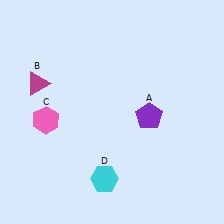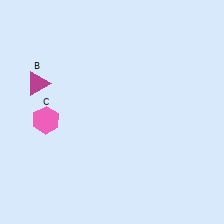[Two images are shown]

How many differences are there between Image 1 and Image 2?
There are 2 differences between the two images.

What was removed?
The purple pentagon (A), the cyan hexagon (D) were removed in Image 2.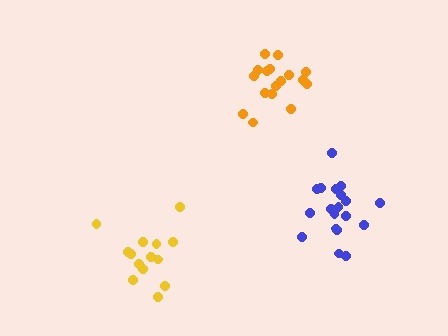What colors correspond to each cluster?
The clusters are colored: blue, yellow, orange.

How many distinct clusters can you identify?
There are 3 distinct clusters.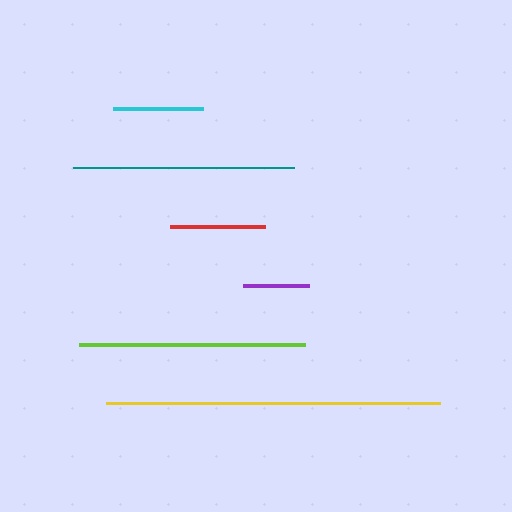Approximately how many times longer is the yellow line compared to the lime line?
The yellow line is approximately 1.5 times the length of the lime line.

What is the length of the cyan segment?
The cyan segment is approximately 90 pixels long.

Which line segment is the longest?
The yellow line is the longest at approximately 334 pixels.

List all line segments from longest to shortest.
From longest to shortest: yellow, lime, teal, red, cyan, purple.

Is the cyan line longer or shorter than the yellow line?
The yellow line is longer than the cyan line.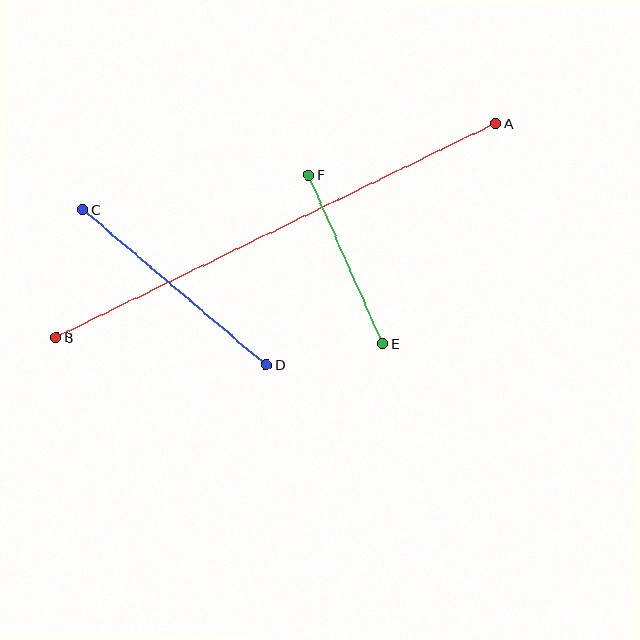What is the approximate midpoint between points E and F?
The midpoint is at approximately (346, 259) pixels.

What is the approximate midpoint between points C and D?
The midpoint is at approximately (175, 287) pixels.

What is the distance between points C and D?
The distance is approximately 240 pixels.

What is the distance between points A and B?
The distance is approximately 489 pixels.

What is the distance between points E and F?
The distance is approximately 184 pixels.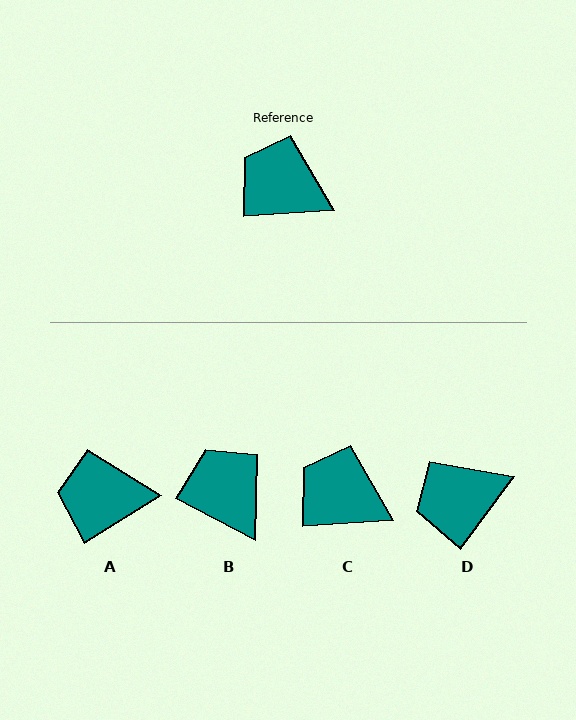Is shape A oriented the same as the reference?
No, it is off by about 28 degrees.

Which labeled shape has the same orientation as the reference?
C.